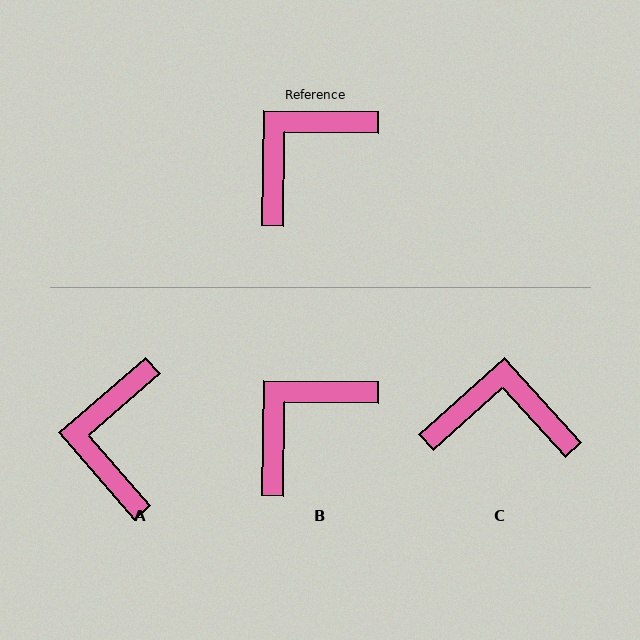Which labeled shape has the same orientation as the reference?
B.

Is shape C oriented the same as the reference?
No, it is off by about 47 degrees.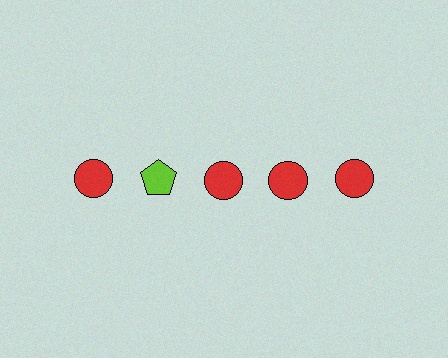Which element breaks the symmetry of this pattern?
The lime pentagon in the top row, second from left column breaks the symmetry. All other shapes are red circles.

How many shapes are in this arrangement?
There are 5 shapes arranged in a grid pattern.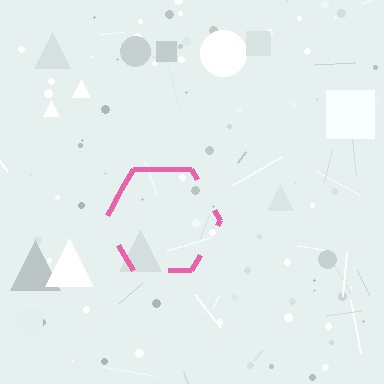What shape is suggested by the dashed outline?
The dashed outline suggests a hexagon.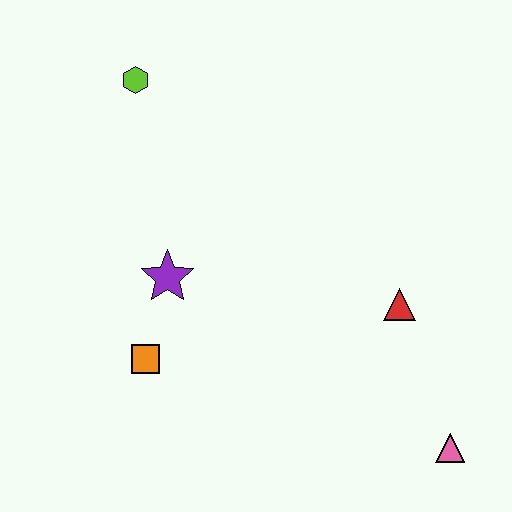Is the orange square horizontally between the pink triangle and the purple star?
No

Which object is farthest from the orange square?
The pink triangle is farthest from the orange square.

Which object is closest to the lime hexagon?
The purple star is closest to the lime hexagon.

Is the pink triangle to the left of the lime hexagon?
No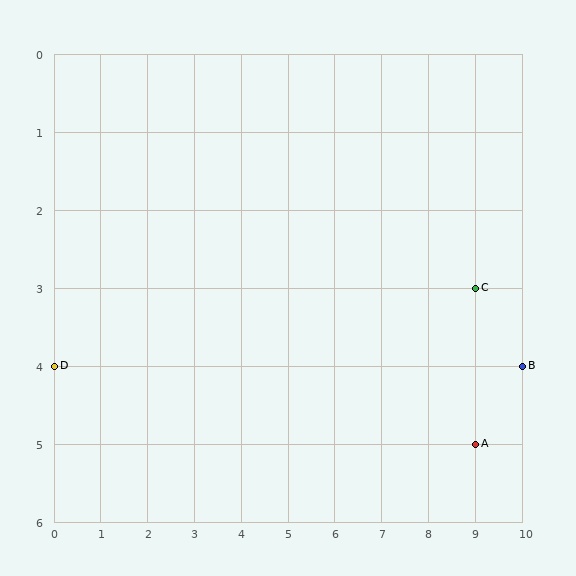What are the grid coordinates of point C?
Point C is at grid coordinates (9, 3).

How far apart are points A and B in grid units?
Points A and B are 1 column and 1 row apart (about 1.4 grid units diagonally).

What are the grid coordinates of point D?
Point D is at grid coordinates (0, 4).